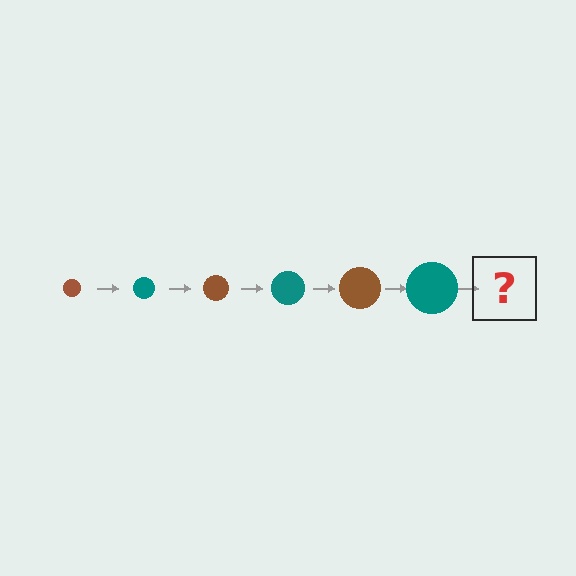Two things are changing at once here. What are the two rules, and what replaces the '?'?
The two rules are that the circle grows larger each step and the color cycles through brown and teal. The '?' should be a brown circle, larger than the previous one.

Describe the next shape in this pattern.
It should be a brown circle, larger than the previous one.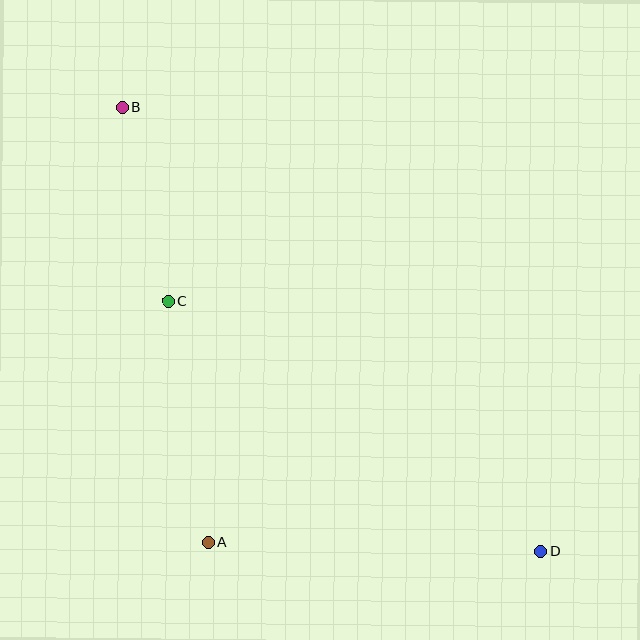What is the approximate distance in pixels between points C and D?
The distance between C and D is approximately 449 pixels.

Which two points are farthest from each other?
Points B and D are farthest from each other.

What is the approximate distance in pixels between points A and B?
The distance between A and B is approximately 443 pixels.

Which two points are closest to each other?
Points B and C are closest to each other.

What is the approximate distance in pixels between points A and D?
The distance between A and D is approximately 332 pixels.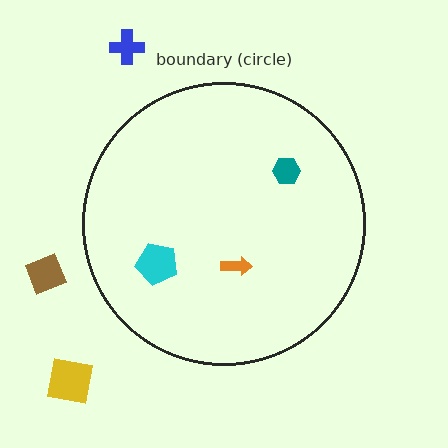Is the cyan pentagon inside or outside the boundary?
Inside.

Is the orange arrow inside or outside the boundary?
Inside.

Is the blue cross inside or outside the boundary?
Outside.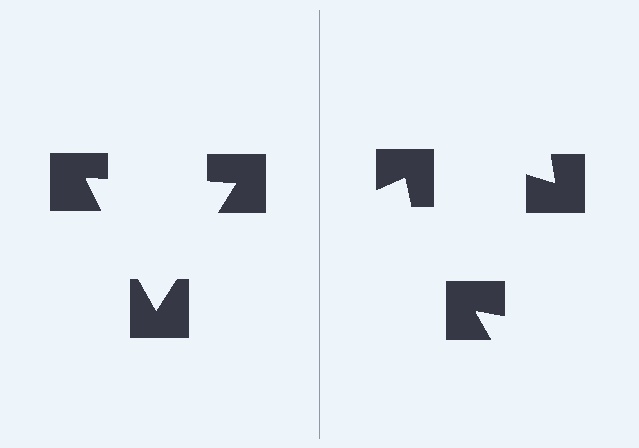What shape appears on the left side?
An illusory triangle.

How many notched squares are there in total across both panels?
6 — 3 on each side.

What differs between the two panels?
The notched squares are positioned identically on both sides; only the wedge orientations differ. On the left they align to a triangle; on the right they are misaligned.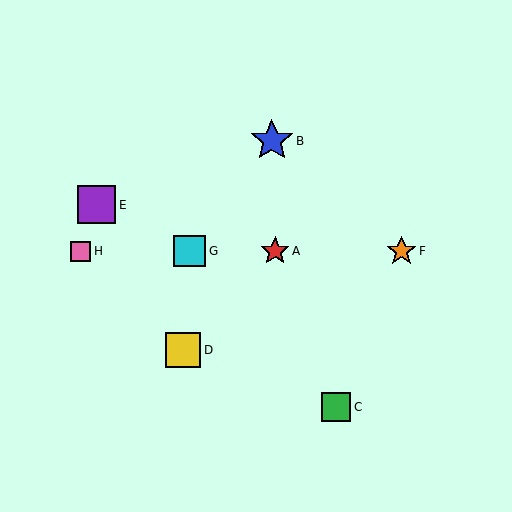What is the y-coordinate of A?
Object A is at y≈251.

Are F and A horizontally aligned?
Yes, both are at y≈251.